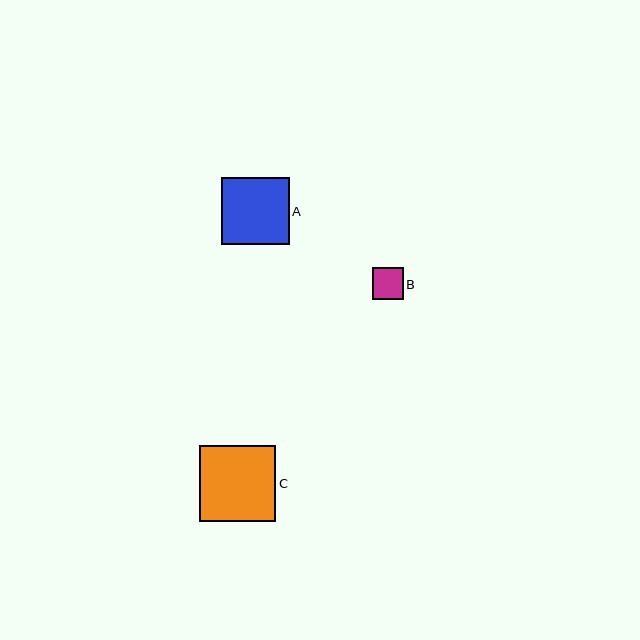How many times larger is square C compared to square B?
Square C is approximately 2.5 times the size of square B.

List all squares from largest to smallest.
From largest to smallest: C, A, B.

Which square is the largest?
Square C is the largest with a size of approximately 76 pixels.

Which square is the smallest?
Square B is the smallest with a size of approximately 31 pixels.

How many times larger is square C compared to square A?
Square C is approximately 1.1 times the size of square A.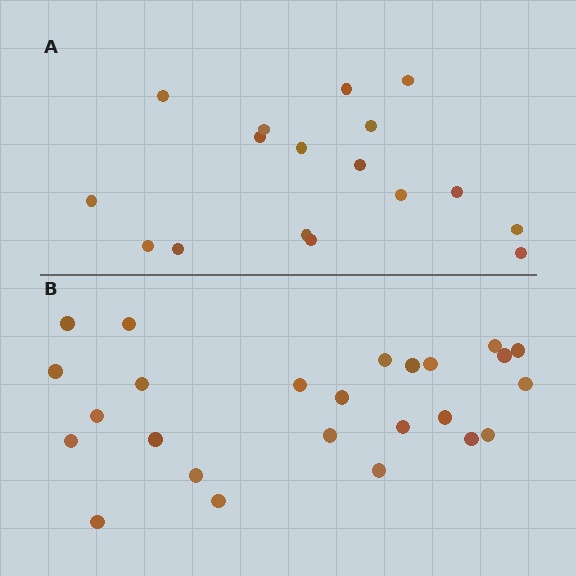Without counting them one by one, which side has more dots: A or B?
Region B (the bottom region) has more dots.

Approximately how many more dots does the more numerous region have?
Region B has roughly 8 or so more dots than region A.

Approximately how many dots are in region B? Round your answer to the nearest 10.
About 20 dots. (The exact count is 25, which rounds to 20.)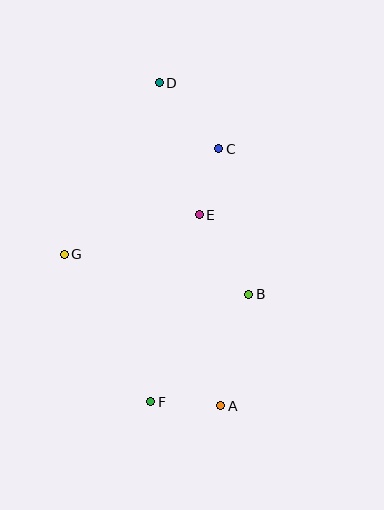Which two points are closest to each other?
Points C and E are closest to each other.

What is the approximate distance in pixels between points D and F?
The distance between D and F is approximately 319 pixels.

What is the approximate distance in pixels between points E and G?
The distance between E and G is approximately 140 pixels.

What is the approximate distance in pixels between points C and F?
The distance between C and F is approximately 262 pixels.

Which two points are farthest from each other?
Points A and D are farthest from each other.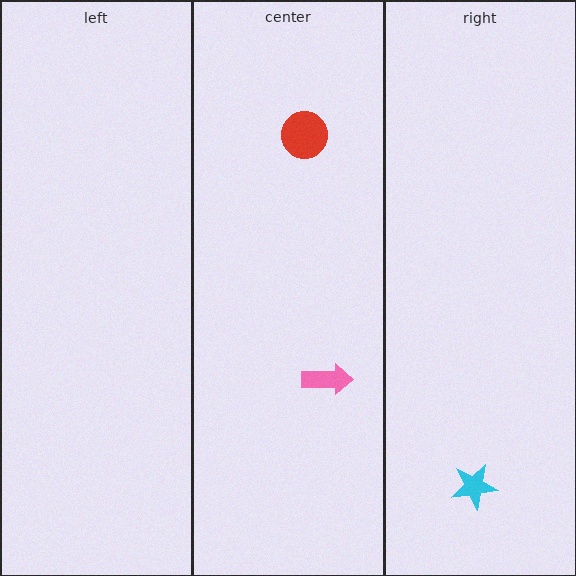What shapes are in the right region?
The cyan star.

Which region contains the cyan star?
The right region.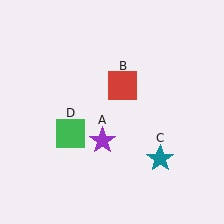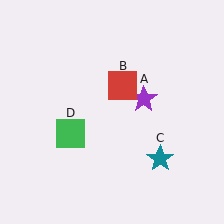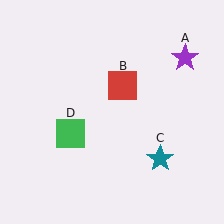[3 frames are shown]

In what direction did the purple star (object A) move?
The purple star (object A) moved up and to the right.